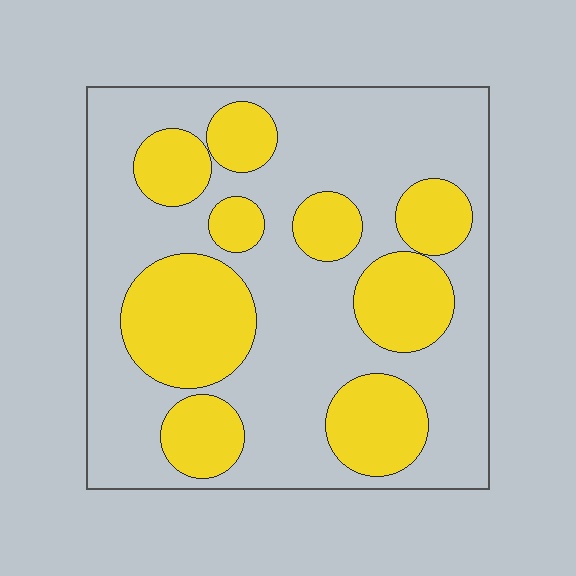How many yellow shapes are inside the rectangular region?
9.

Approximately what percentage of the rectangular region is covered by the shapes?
Approximately 35%.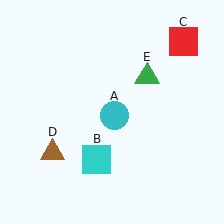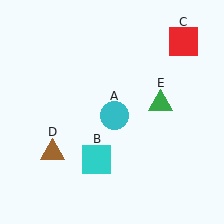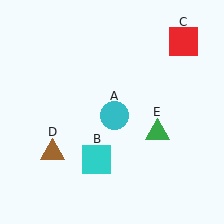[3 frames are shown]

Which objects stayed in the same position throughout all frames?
Cyan circle (object A) and cyan square (object B) and red square (object C) and brown triangle (object D) remained stationary.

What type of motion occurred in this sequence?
The green triangle (object E) rotated clockwise around the center of the scene.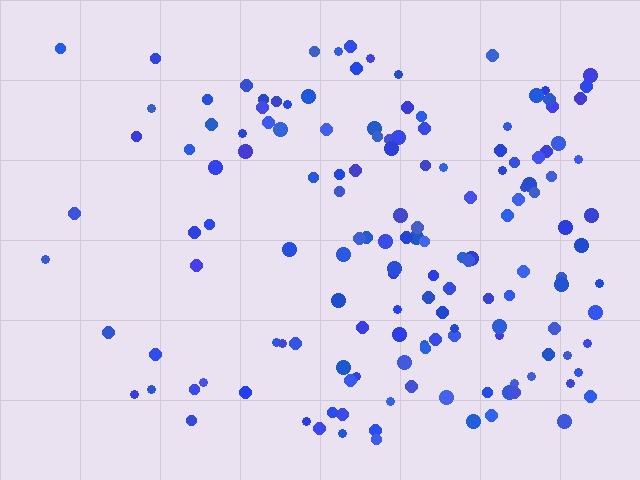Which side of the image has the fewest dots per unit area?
The left.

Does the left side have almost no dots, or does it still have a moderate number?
Still a moderate number, just noticeably fewer than the right.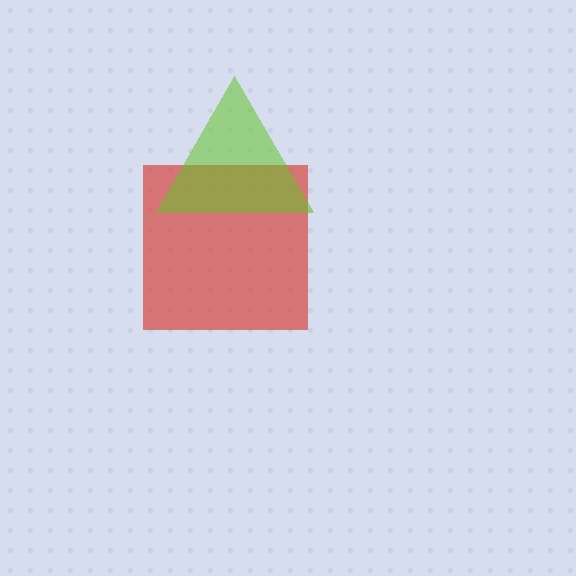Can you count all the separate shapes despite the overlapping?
Yes, there are 2 separate shapes.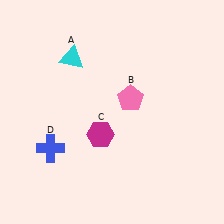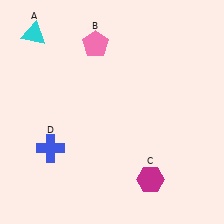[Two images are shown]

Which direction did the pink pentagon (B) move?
The pink pentagon (B) moved up.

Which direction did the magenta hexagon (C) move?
The magenta hexagon (C) moved right.